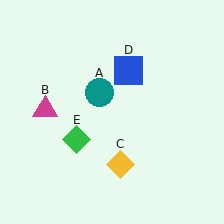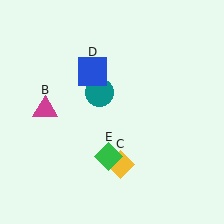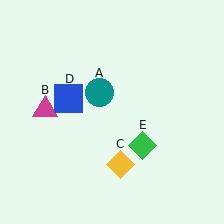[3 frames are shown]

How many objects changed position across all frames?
2 objects changed position: blue square (object D), green diamond (object E).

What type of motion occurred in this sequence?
The blue square (object D), green diamond (object E) rotated counterclockwise around the center of the scene.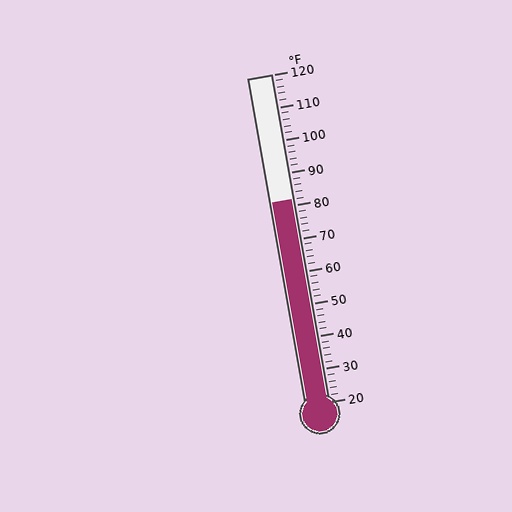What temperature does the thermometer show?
The thermometer shows approximately 82°F.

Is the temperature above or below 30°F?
The temperature is above 30°F.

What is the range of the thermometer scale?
The thermometer scale ranges from 20°F to 120°F.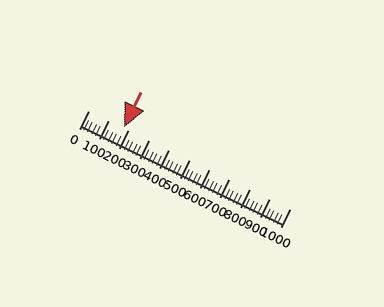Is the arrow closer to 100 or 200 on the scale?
The arrow is closer to 200.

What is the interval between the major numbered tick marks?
The major tick marks are spaced 100 units apart.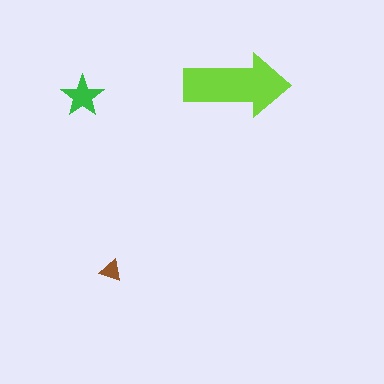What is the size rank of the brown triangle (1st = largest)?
3rd.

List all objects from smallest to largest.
The brown triangle, the green star, the lime arrow.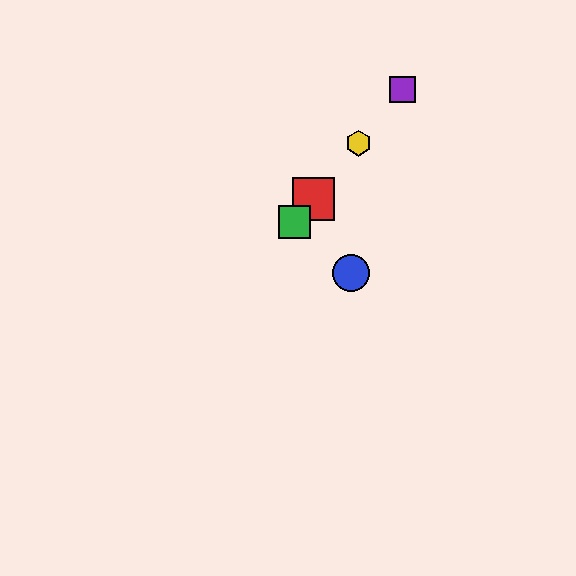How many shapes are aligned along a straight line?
4 shapes (the red square, the green square, the yellow hexagon, the purple square) are aligned along a straight line.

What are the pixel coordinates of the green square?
The green square is at (294, 222).